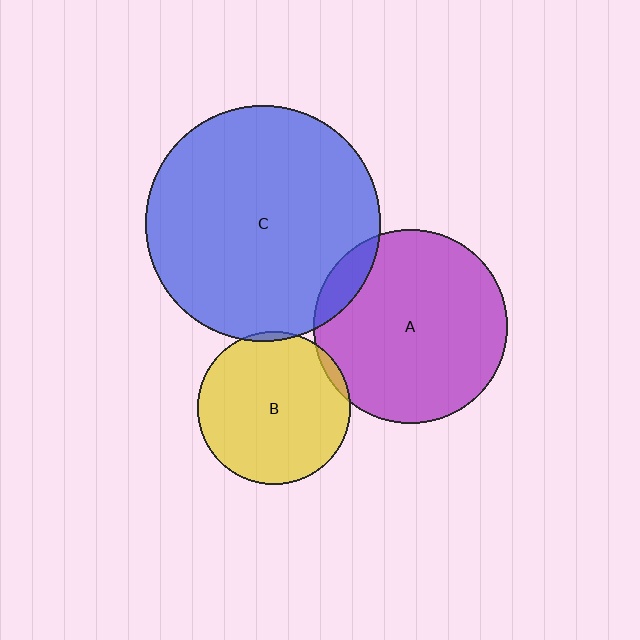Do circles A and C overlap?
Yes.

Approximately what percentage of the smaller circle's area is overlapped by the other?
Approximately 10%.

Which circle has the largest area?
Circle C (blue).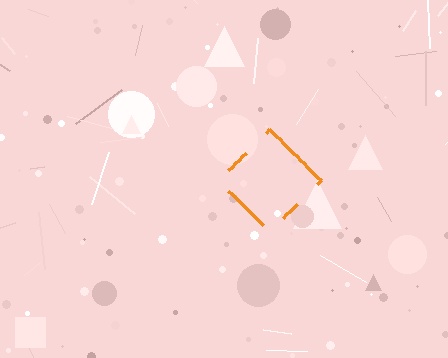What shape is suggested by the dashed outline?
The dashed outline suggests a diamond.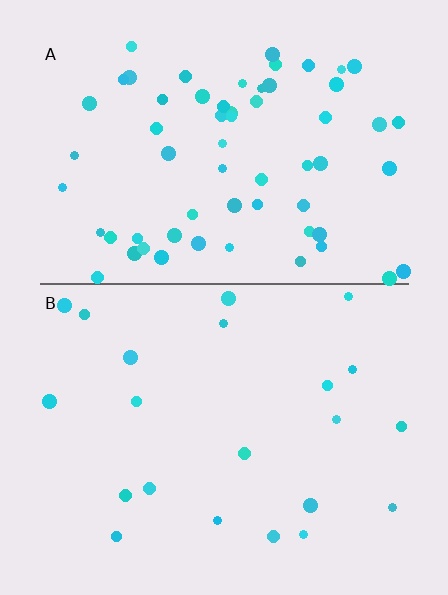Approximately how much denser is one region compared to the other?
Approximately 2.9× — region A over region B.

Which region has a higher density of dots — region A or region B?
A (the top).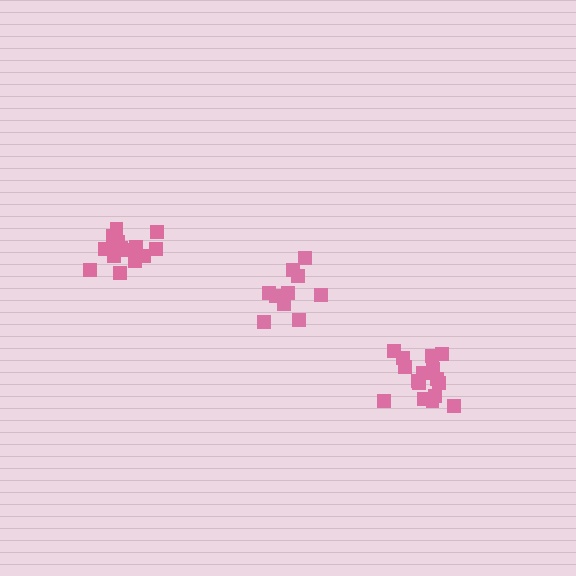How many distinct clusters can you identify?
There are 3 distinct clusters.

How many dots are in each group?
Group 1: 14 dots, Group 2: 16 dots, Group 3: 10 dots (40 total).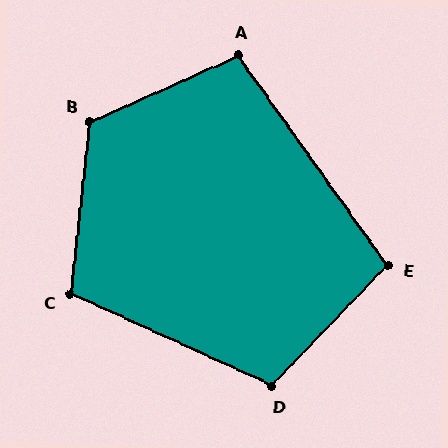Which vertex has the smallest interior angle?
E, at approximately 101 degrees.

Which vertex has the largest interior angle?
B, at approximately 120 degrees.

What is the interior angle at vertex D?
Approximately 109 degrees (obtuse).